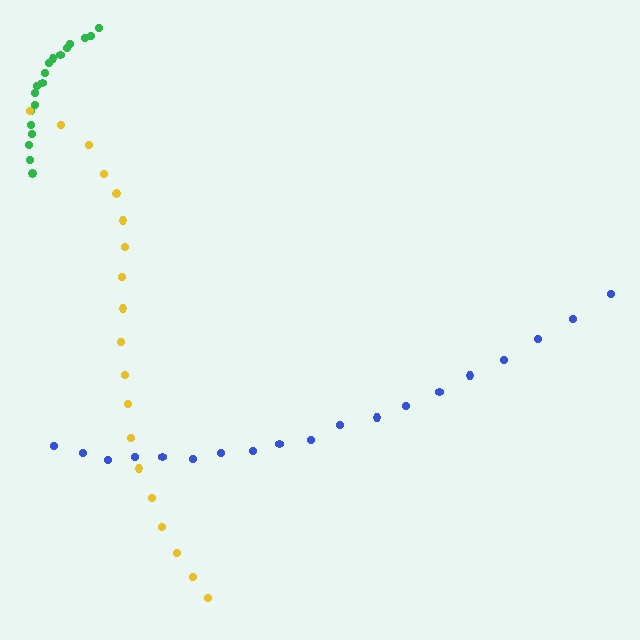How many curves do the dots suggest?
There are 3 distinct paths.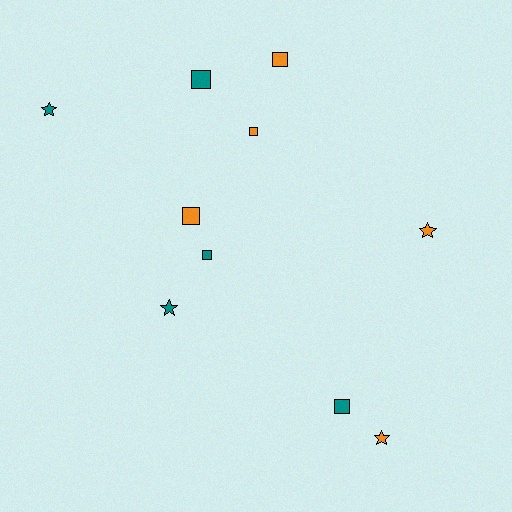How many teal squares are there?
There are 3 teal squares.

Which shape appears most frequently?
Square, with 6 objects.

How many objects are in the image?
There are 10 objects.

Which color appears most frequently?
Orange, with 5 objects.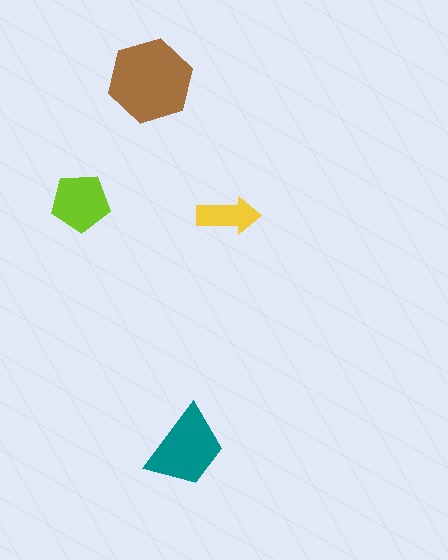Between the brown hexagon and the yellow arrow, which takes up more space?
The brown hexagon.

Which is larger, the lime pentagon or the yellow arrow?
The lime pentagon.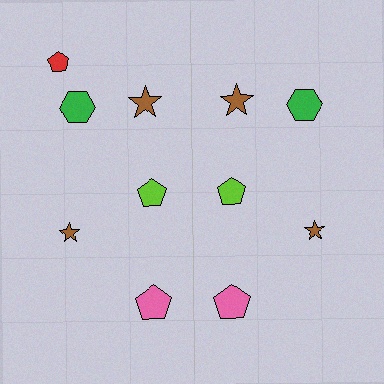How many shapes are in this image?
There are 11 shapes in this image.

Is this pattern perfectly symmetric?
No, the pattern is not perfectly symmetric. A red pentagon is missing from the right side.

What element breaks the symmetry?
A red pentagon is missing from the right side.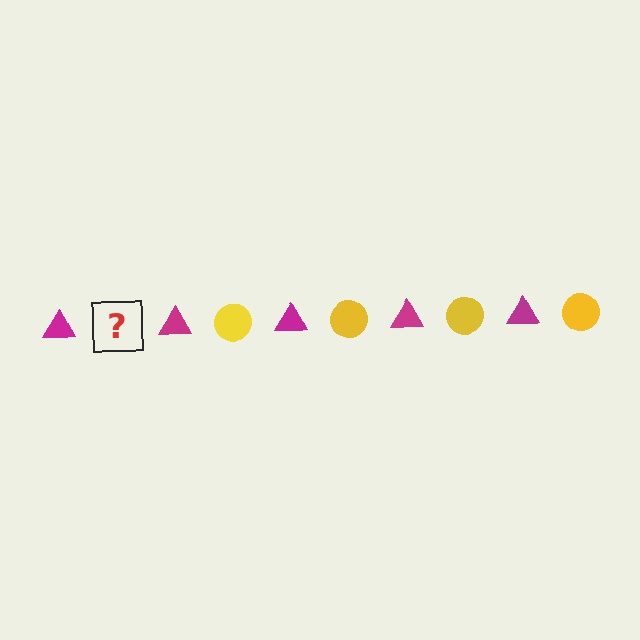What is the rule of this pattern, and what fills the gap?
The rule is that the pattern alternates between magenta triangle and yellow circle. The gap should be filled with a yellow circle.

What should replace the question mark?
The question mark should be replaced with a yellow circle.